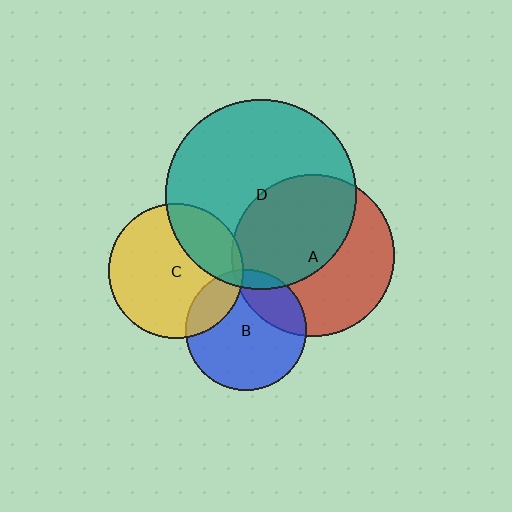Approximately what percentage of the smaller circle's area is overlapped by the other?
Approximately 25%.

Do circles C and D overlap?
Yes.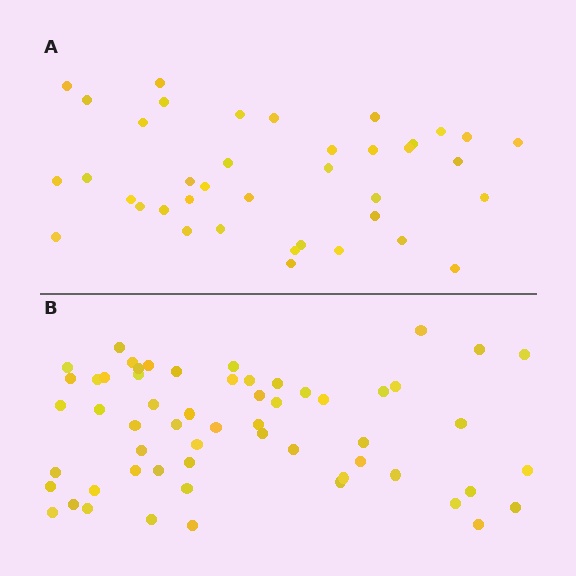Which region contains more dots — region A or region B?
Region B (the bottom region) has more dots.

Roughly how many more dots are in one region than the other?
Region B has approximately 20 more dots than region A.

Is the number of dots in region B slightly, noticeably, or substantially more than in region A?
Region B has substantially more. The ratio is roughly 1.5 to 1.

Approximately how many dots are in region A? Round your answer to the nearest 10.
About 40 dots. (The exact count is 39, which rounds to 40.)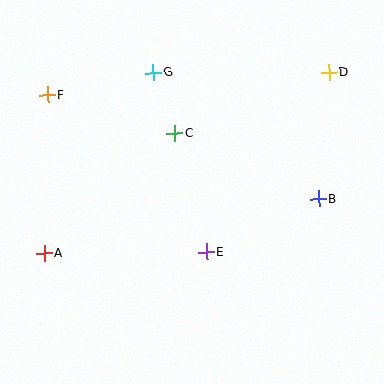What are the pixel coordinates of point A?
Point A is at (44, 253).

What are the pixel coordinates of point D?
Point D is at (329, 73).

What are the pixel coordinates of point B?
Point B is at (318, 199).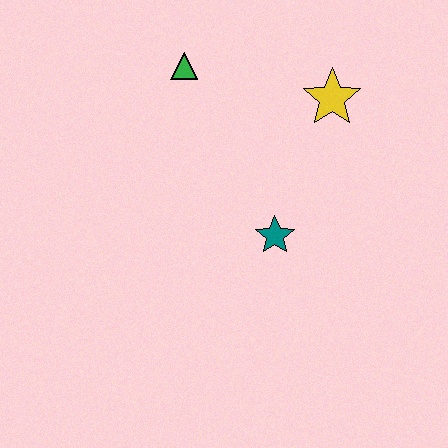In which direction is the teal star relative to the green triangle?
The teal star is below the green triangle.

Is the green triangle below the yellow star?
No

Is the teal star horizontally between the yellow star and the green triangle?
Yes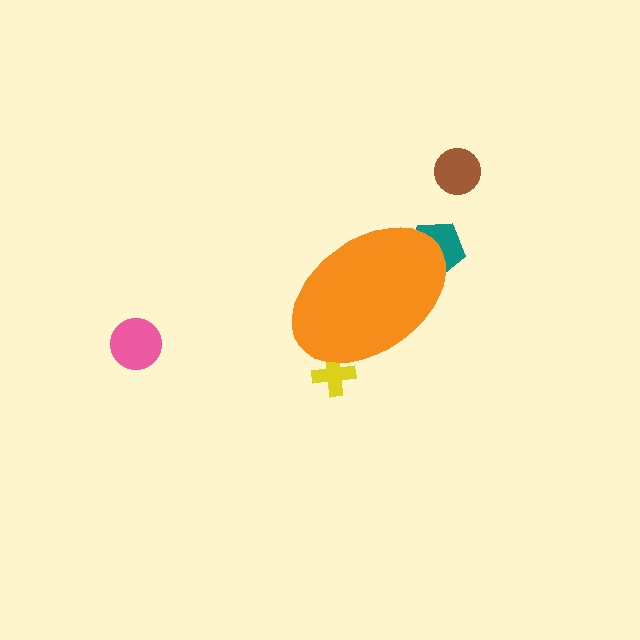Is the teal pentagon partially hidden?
Yes, the teal pentagon is partially hidden behind the orange ellipse.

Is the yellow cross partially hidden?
Yes, the yellow cross is partially hidden behind the orange ellipse.